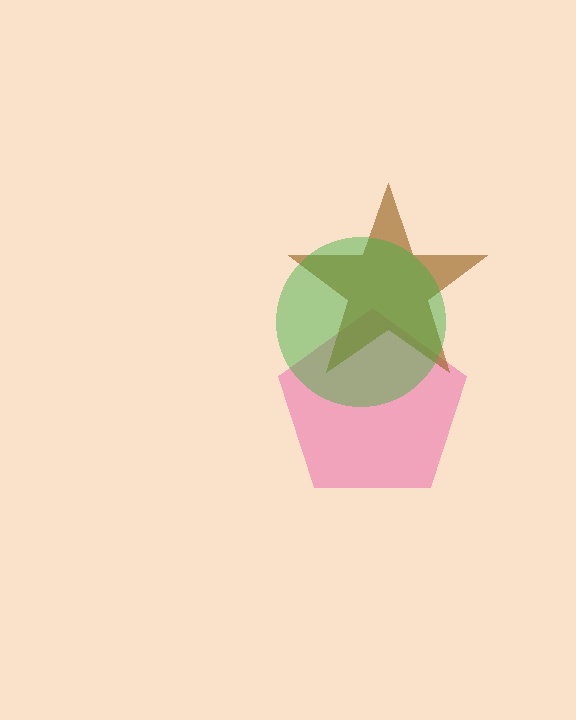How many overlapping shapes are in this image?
There are 3 overlapping shapes in the image.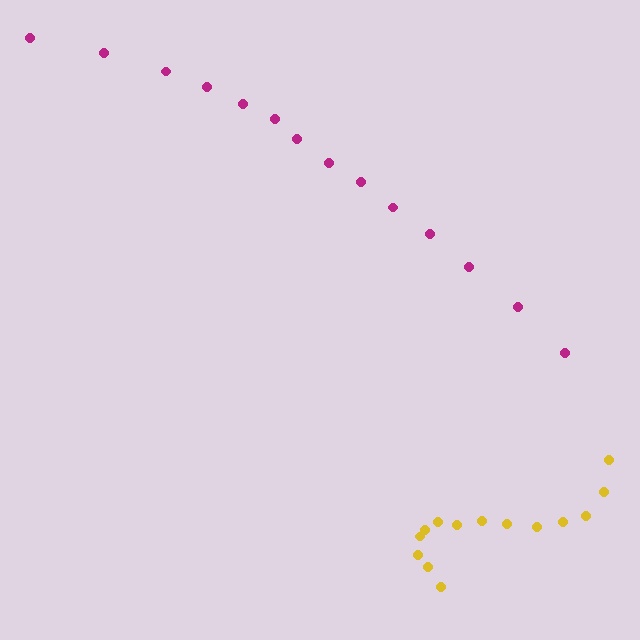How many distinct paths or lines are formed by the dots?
There are 2 distinct paths.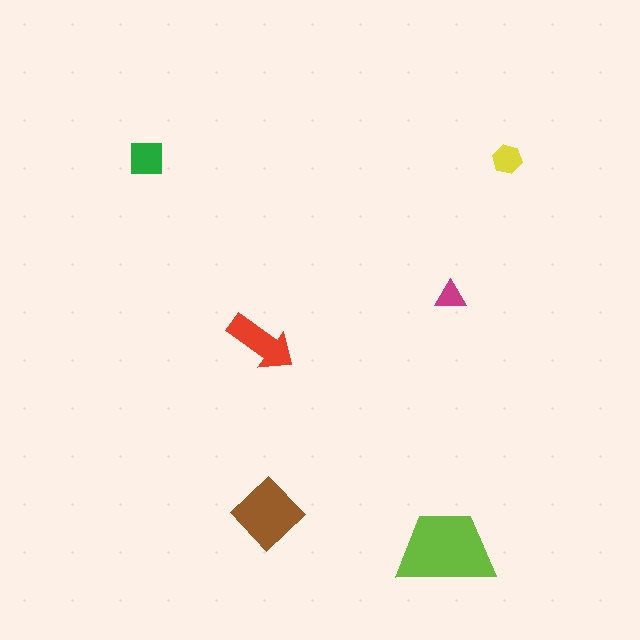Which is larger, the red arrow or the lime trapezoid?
The lime trapezoid.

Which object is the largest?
The lime trapezoid.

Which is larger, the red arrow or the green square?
The red arrow.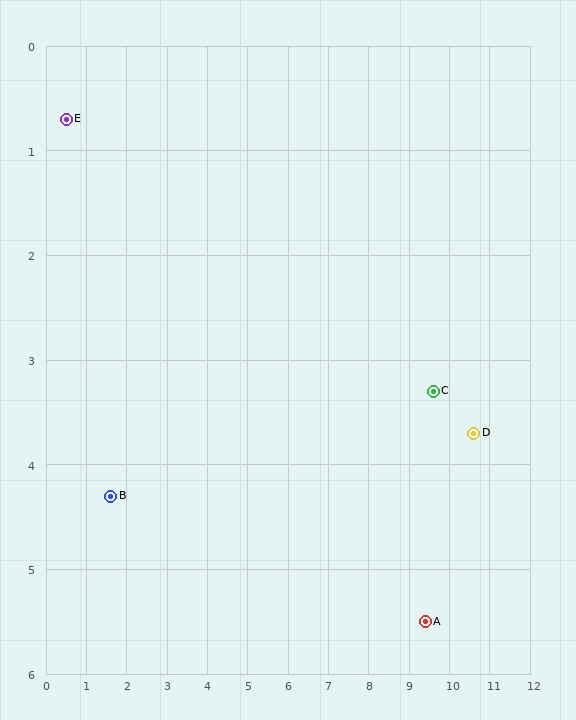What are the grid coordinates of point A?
Point A is at approximately (9.4, 5.5).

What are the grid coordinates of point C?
Point C is at approximately (9.6, 3.3).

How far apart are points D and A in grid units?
Points D and A are about 2.2 grid units apart.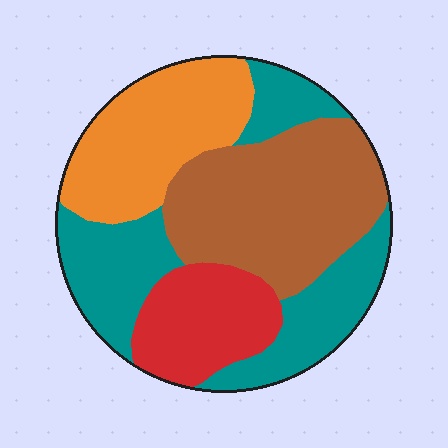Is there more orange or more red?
Orange.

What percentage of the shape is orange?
Orange takes up about one fifth (1/5) of the shape.